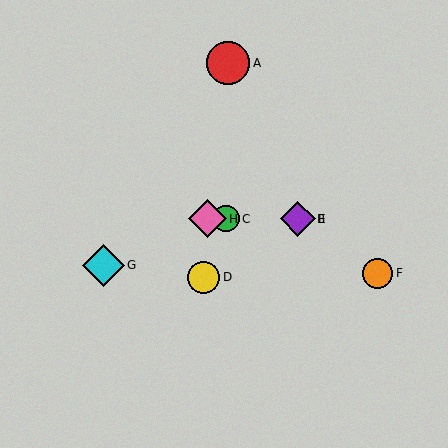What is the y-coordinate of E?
Object E is at y≈219.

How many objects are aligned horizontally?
4 objects (B, C, E, H) are aligned horizontally.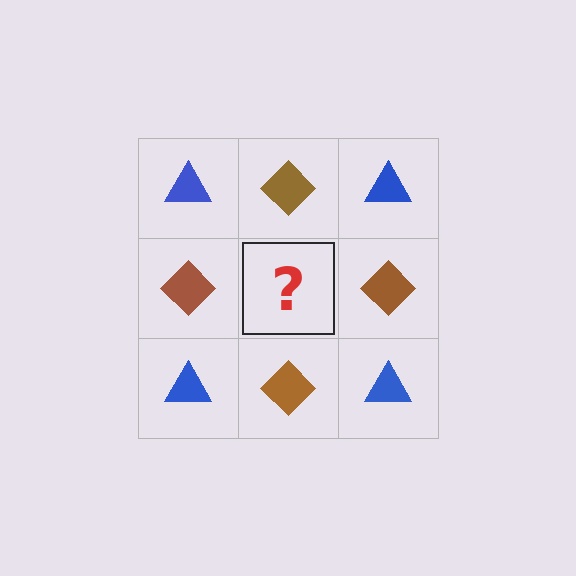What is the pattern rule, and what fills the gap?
The rule is that it alternates blue triangle and brown diamond in a checkerboard pattern. The gap should be filled with a blue triangle.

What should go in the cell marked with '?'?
The missing cell should contain a blue triangle.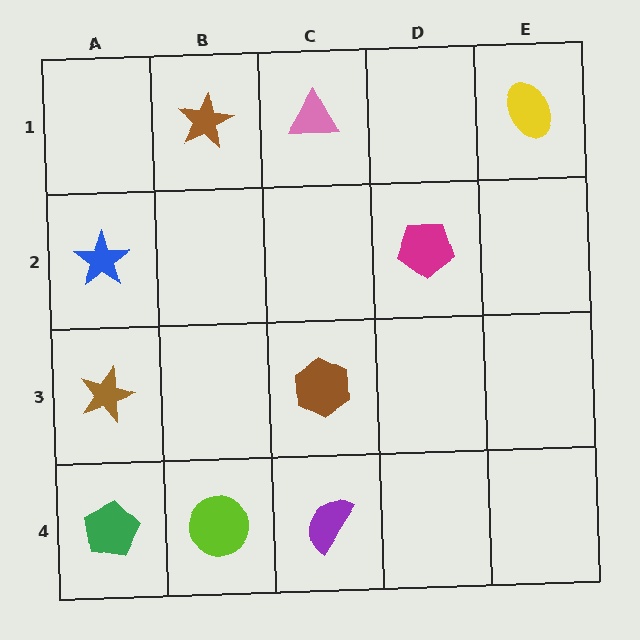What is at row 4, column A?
A green pentagon.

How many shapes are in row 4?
3 shapes.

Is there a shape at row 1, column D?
No, that cell is empty.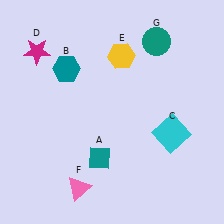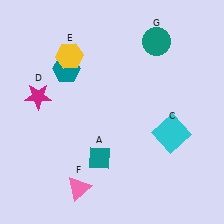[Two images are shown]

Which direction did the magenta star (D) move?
The magenta star (D) moved down.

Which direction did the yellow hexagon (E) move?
The yellow hexagon (E) moved left.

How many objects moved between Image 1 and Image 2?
2 objects moved between the two images.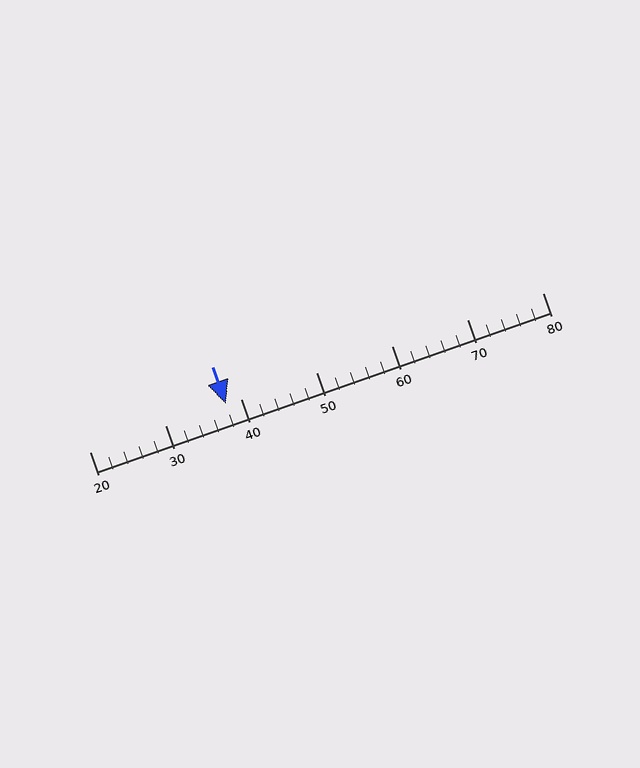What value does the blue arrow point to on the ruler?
The blue arrow points to approximately 38.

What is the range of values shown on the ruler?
The ruler shows values from 20 to 80.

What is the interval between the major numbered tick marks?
The major tick marks are spaced 10 units apart.